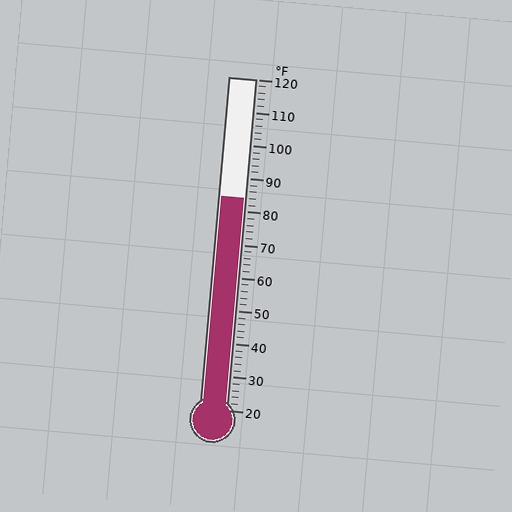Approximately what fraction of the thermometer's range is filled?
The thermometer is filled to approximately 65% of its range.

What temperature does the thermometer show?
The thermometer shows approximately 84°F.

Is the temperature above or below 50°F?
The temperature is above 50°F.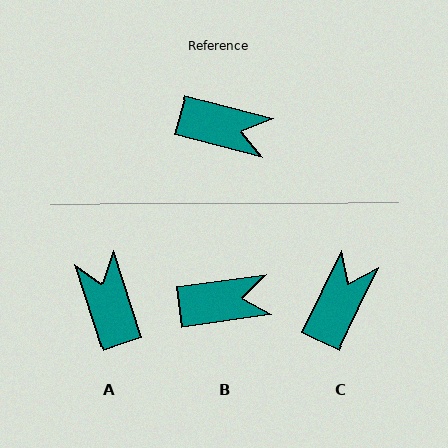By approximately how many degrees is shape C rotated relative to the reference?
Approximately 78 degrees counter-clockwise.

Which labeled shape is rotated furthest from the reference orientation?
A, about 122 degrees away.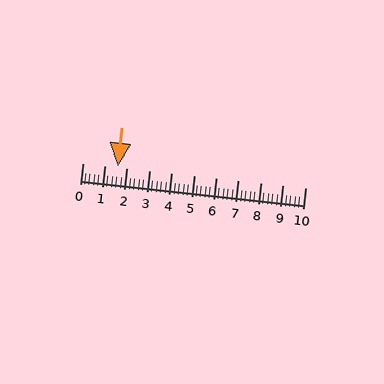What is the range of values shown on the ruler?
The ruler shows values from 0 to 10.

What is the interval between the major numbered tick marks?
The major tick marks are spaced 1 units apart.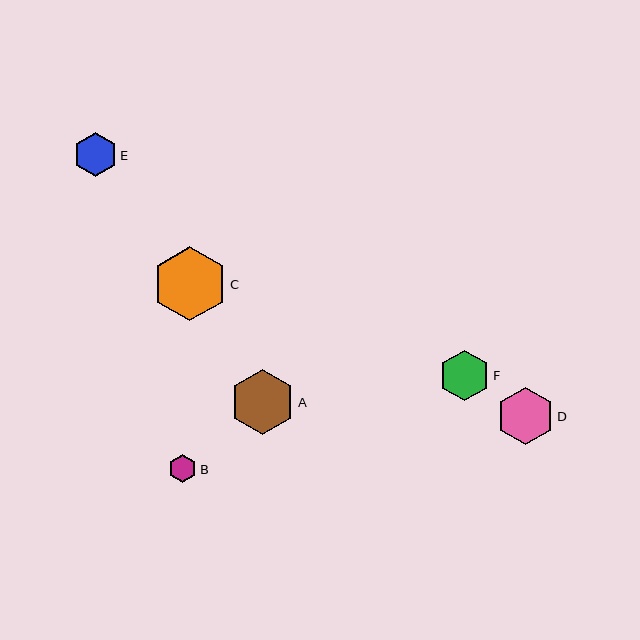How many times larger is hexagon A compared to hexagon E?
Hexagon A is approximately 1.5 times the size of hexagon E.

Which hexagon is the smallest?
Hexagon B is the smallest with a size of approximately 28 pixels.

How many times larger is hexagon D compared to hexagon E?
Hexagon D is approximately 1.3 times the size of hexagon E.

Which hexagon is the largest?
Hexagon C is the largest with a size of approximately 75 pixels.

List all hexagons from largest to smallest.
From largest to smallest: C, A, D, F, E, B.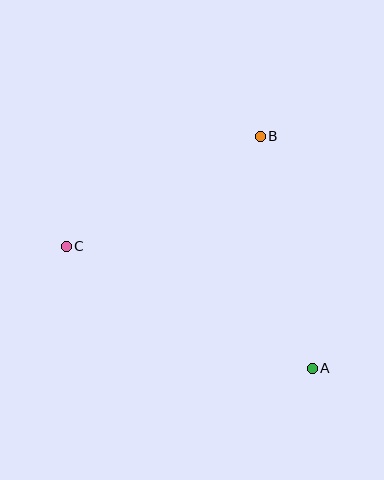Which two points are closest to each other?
Points B and C are closest to each other.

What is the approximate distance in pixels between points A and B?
The distance between A and B is approximately 238 pixels.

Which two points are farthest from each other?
Points A and C are farthest from each other.